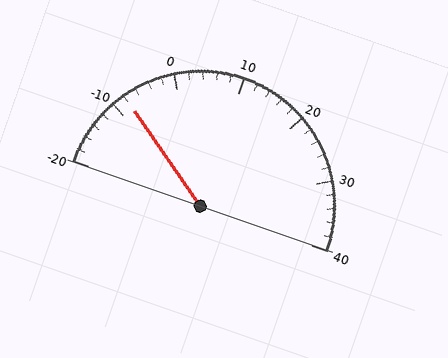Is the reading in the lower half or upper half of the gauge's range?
The reading is in the lower half of the range (-20 to 40).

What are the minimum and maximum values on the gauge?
The gauge ranges from -20 to 40.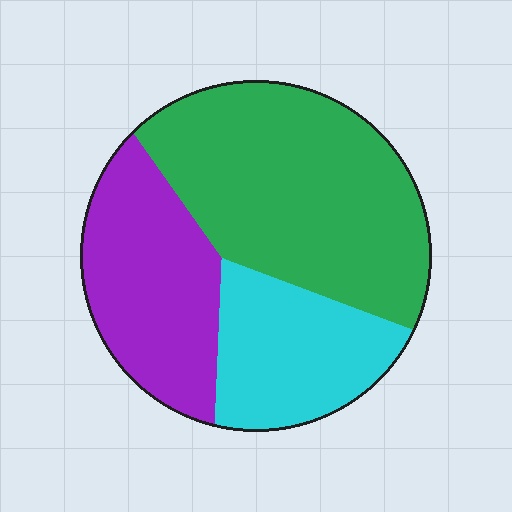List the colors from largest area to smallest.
From largest to smallest: green, purple, cyan.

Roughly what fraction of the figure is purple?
Purple takes up between a sixth and a third of the figure.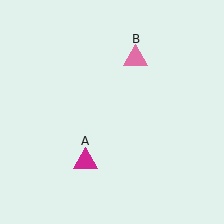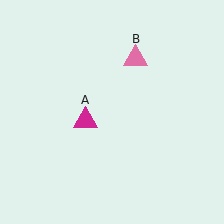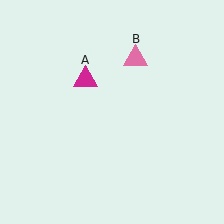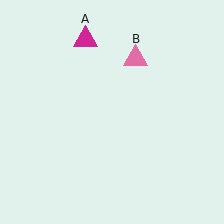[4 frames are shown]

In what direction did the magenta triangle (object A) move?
The magenta triangle (object A) moved up.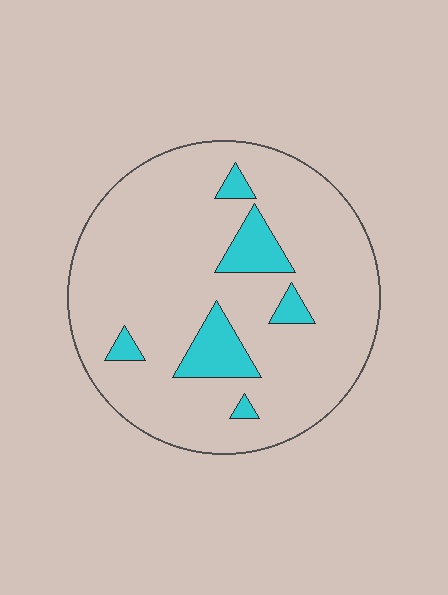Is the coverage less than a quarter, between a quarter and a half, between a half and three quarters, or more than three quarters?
Less than a quarter.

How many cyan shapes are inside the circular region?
6.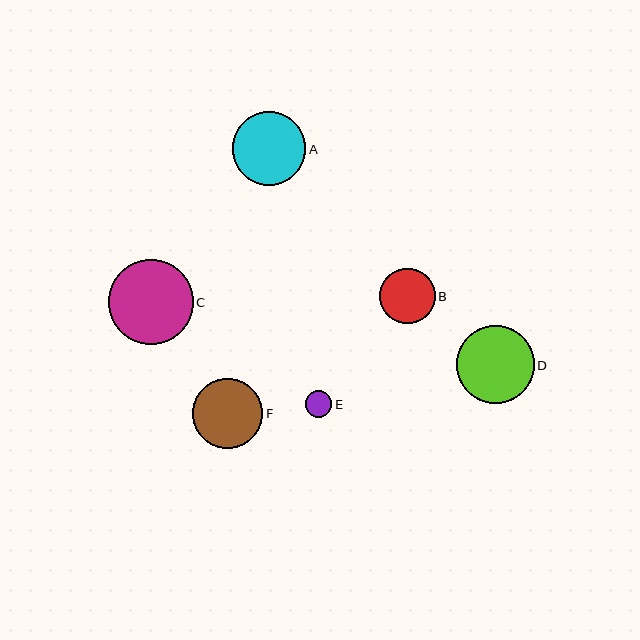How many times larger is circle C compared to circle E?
Circle C is approximately 3.2 times the size of circle E.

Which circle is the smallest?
Circle E is the smallest with a size of approximately 26 pixels.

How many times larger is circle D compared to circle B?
Circle D is approximately 1.4 times the size of circle B.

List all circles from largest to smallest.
From largest to smallest: C, D, A, F, B, E.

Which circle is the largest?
Circle C is the largest with a size of approximately 85 pixels.